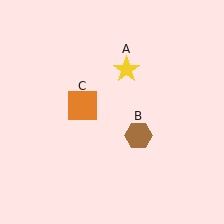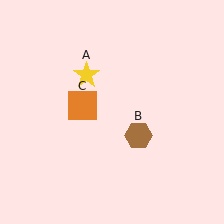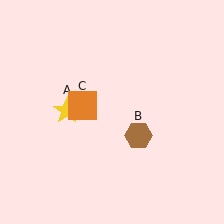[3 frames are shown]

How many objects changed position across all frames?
1 object changed position: yellow star (object A).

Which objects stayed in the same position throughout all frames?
Brown hexagon (object B) and orange square (object C) remained stationary.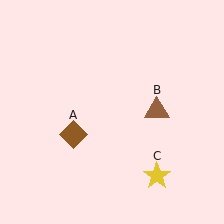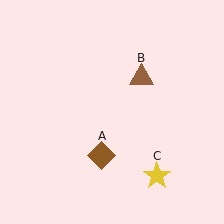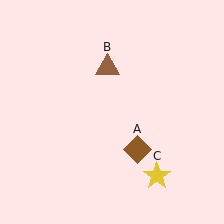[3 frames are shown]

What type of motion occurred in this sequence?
The brown diamond (object A), brown triangle (object B) rotated counterclockwise around the center of the scene.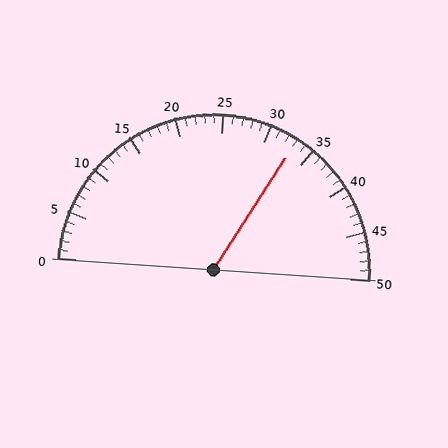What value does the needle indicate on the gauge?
The needle indicates approximately 33.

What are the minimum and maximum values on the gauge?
The gauge ranges from 0 to 50.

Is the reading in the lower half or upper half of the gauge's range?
The reading is in the upper half of the range (0 to 50).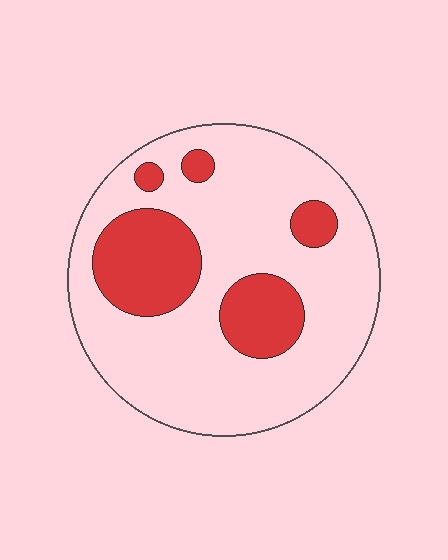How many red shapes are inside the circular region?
5.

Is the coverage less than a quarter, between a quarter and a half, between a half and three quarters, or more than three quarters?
Less than a quarter.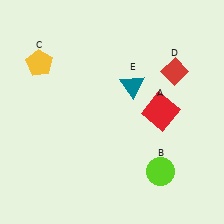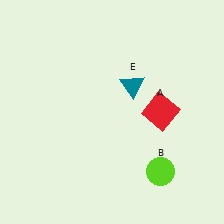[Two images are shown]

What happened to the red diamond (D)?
The red diamond (D) was removed in Image 2. It was in the top-right area of Image 1.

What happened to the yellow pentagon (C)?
The yellow pentagon (C) was removed in Image 2. It was in the top-left area of Image 1.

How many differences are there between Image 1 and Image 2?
There are 2 differences between the two images.